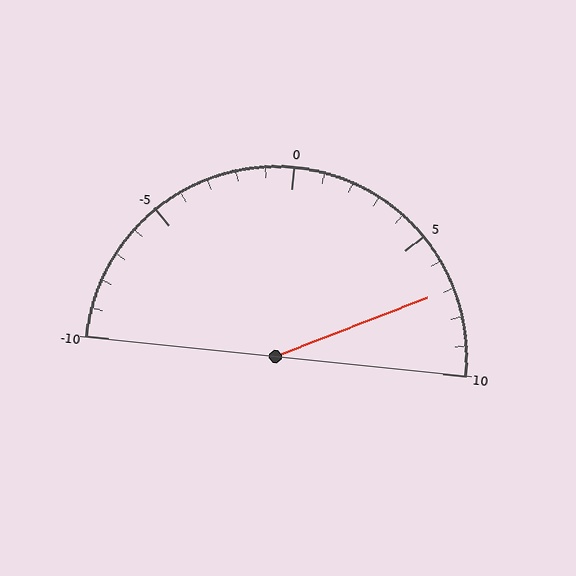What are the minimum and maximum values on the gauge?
The gauge ranges from -10 to 10.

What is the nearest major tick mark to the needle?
The nearest major tick mark is 5.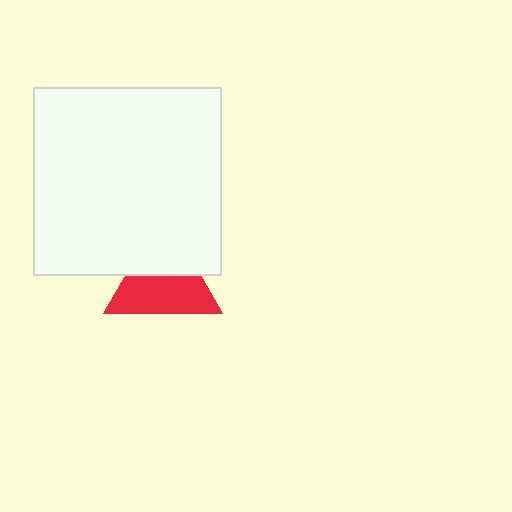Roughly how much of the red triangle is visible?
About half of it is visible (roughly 60%).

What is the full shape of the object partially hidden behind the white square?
The partially hidden object is a red triangle.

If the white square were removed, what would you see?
You would see the complete red triangle.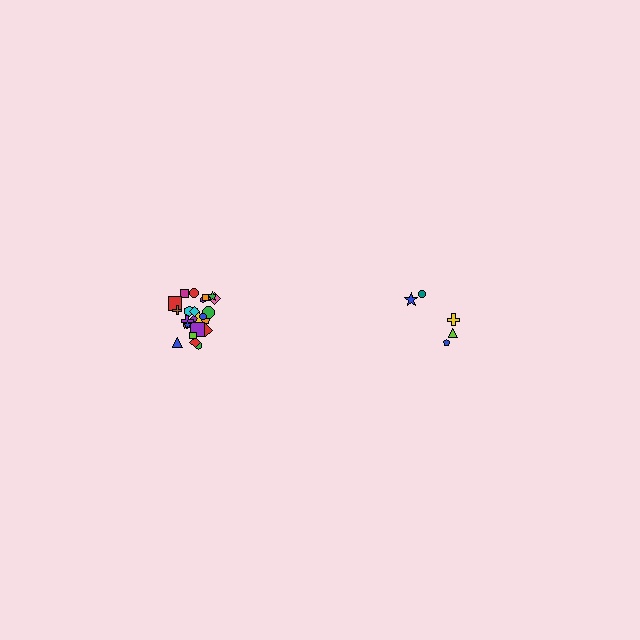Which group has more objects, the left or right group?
The left group.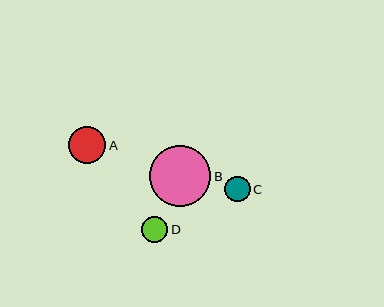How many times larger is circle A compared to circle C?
Circle A is approximately 1.4 times the size of circle C.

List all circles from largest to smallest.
From largest to smallest: B, A, D, C.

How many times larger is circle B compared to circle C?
Circle B is approximately 2.4 times the size of circle C.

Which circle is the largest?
Circle B is the largest with a size of approximately 61 pixels.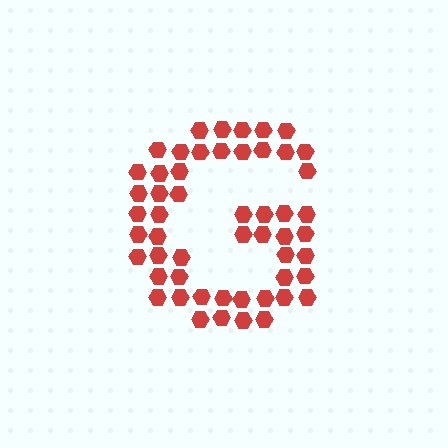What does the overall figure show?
The overall figure shows the letter G.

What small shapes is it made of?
It is made of small hexagons.